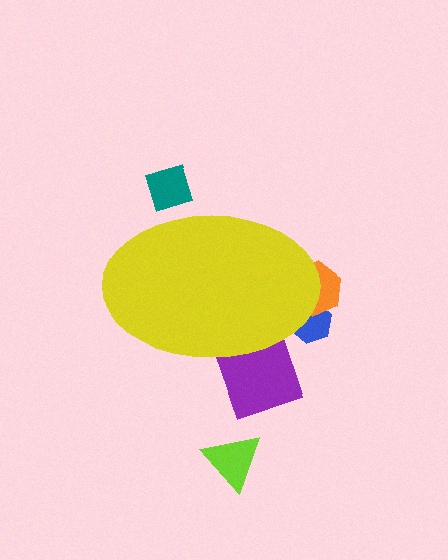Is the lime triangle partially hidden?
No, the lime triangle is fully visible.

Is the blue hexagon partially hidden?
Yes, the blue hexagon is partially hidden behind the yellow ellipse.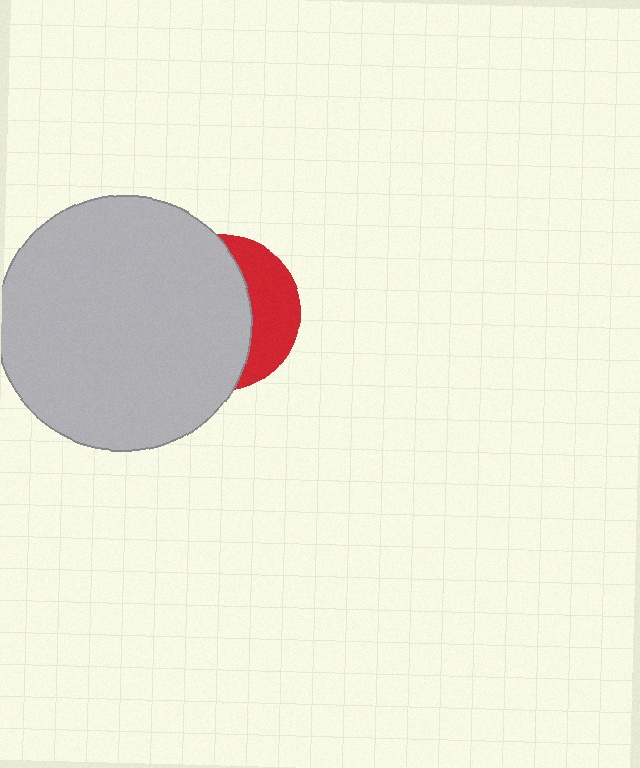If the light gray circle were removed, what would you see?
You would see the complete red circle.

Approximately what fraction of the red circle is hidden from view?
Roughly 67% of the red circle is hidden behind the light gray circle.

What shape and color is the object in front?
The object in front is a light gray circle.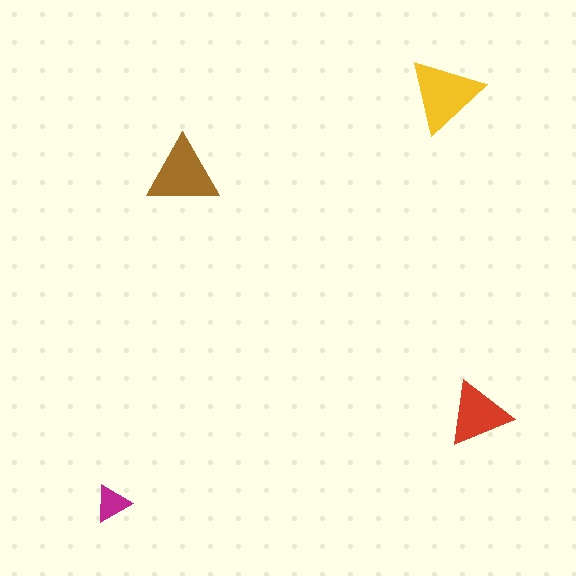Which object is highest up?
The yellow triangle is topmost.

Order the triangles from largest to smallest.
the yellow one, the brown one, the red one, the magenta one.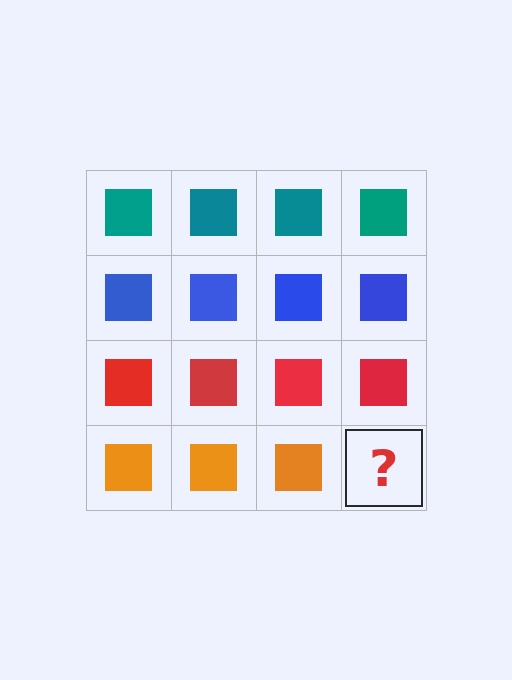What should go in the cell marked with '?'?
The missing cell should contain an orange square.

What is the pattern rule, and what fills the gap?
The rule is that each row has a consistent color. The gap should be filled with an orange square.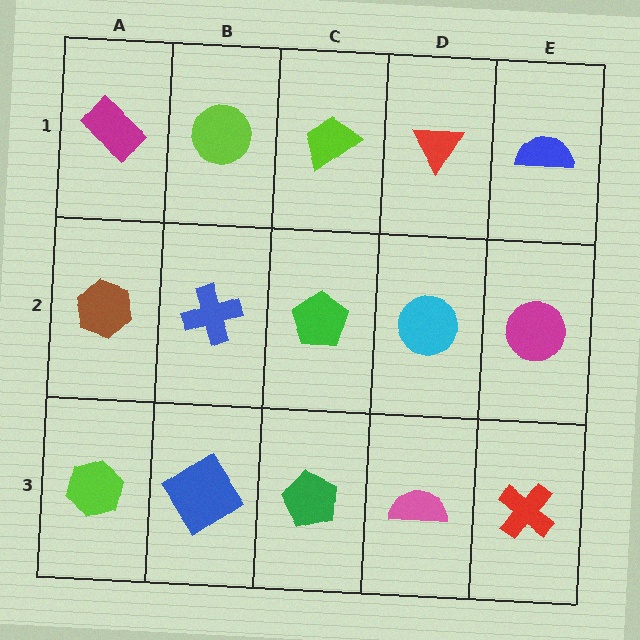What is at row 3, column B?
A blue diamond.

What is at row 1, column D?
A red triangle.